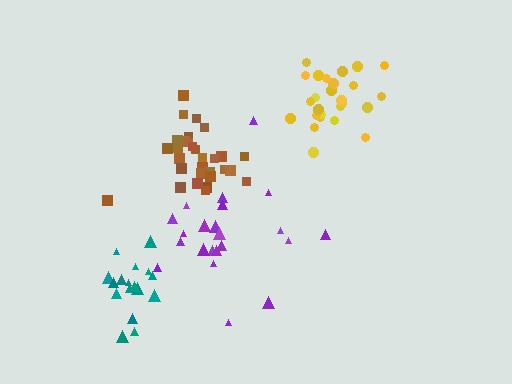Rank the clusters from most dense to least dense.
brown, yellow, teal, purple.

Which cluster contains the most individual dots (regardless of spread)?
Brown (30).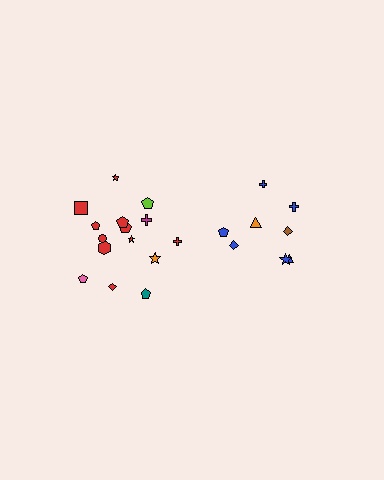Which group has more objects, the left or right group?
The left group.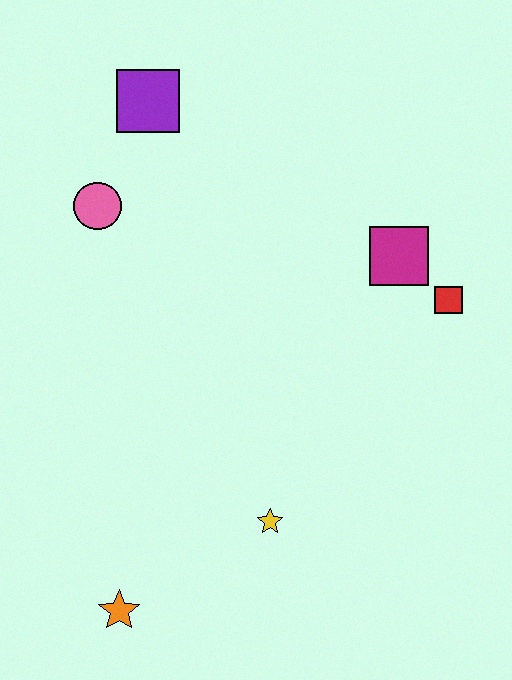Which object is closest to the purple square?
The pink circle is closest to the purple square.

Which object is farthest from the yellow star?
The purple square is farthest from the yellow star.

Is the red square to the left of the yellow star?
No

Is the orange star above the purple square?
No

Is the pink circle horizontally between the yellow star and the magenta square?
No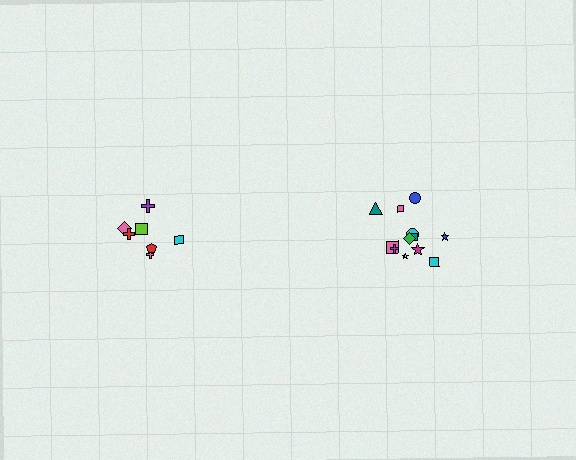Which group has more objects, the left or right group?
The right group.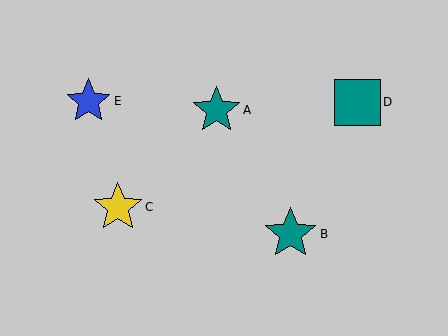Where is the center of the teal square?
The center of the teal square is at (357, 102).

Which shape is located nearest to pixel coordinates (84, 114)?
The blue star (labeled E) at (89, 101) is nearest to that location.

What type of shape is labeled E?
Shape E is a blue star.